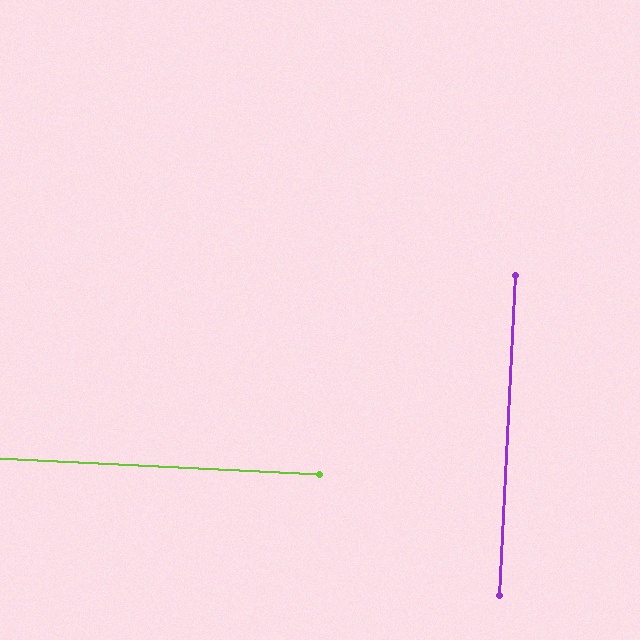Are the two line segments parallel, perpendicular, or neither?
Perpendicular — they meet at approximately 90°.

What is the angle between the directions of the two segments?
Approximately 90 degrees.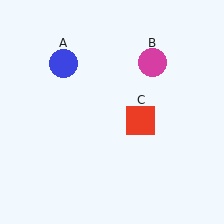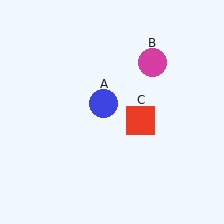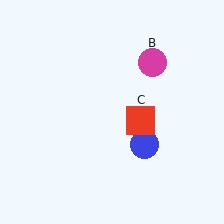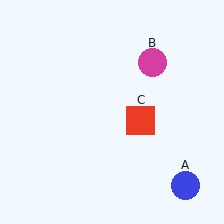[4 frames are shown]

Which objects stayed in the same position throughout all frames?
Magenta circle (object B) and red square (object C) remained stationary.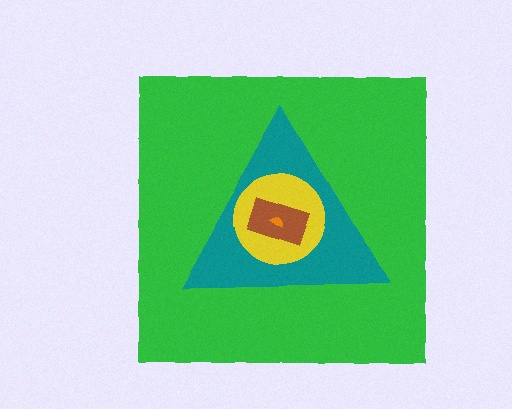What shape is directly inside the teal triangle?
The yellow circle.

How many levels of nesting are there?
5.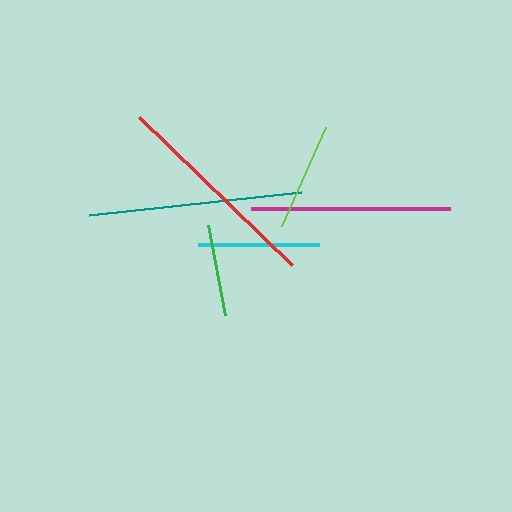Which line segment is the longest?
The teal line is the longest at approximately 214 pixels.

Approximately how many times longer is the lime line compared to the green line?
The lime line is approximately 1.2 times the length of the green line.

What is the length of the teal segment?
The teal segment is approximately 214 pixels long.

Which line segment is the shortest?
The green line is the shortest at approximately 92 pixels.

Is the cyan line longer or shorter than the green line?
The cyan line is longer than the green line.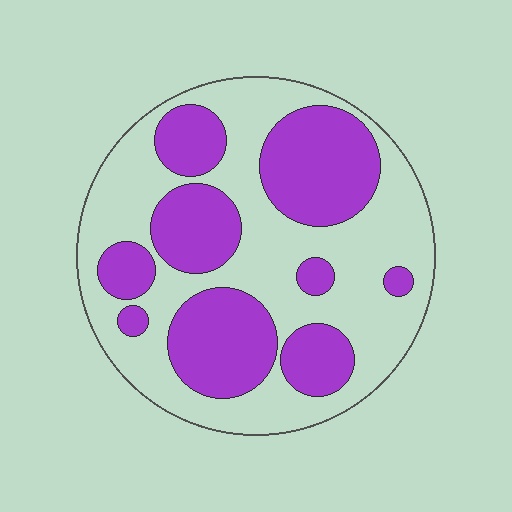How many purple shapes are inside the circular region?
9.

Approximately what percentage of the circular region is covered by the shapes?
Approximately 40%.